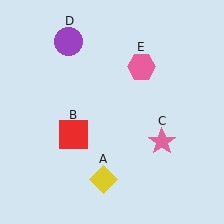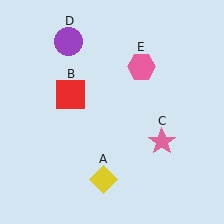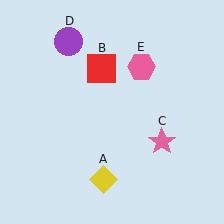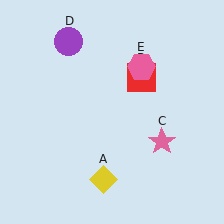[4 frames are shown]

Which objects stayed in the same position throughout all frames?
Yellow diamond (object A) and pink star (object C) and purple circle (object D) and pink hexagon (object E) remained stationary.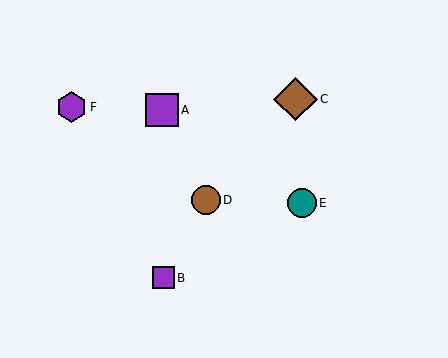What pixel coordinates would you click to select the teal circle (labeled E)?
Click at (302, 203) to select the teal circle E.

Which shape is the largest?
The brown diamond (labeled C) is the largest.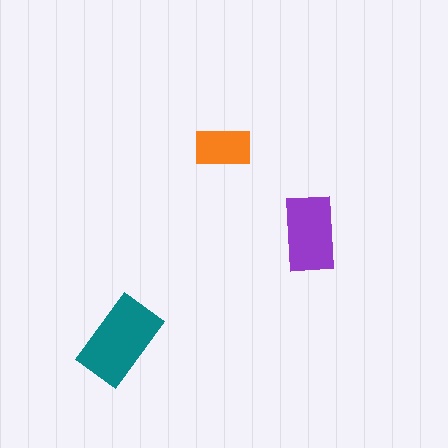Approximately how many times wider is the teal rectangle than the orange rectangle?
About 1.5 times wider.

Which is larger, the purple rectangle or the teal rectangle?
The teal one.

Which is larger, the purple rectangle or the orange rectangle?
The purple one.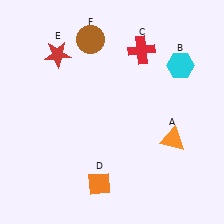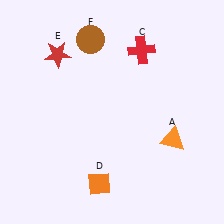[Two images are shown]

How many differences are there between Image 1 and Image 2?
There is 1 difference between the two images.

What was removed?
The cyan hexagon (B) was removed in Image 2.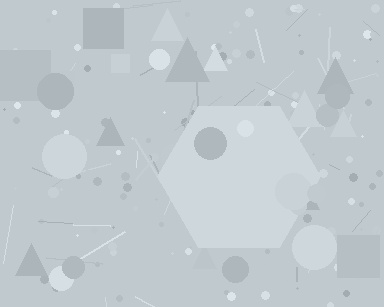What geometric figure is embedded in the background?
A hexagon is embedded in the background.